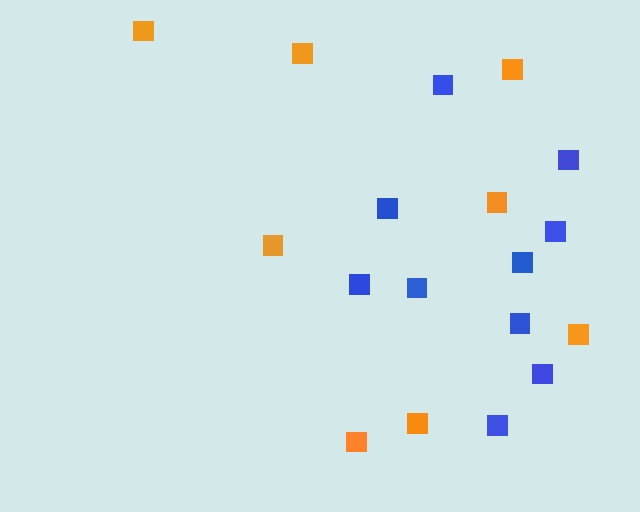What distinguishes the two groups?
There are 2 groups: one group of orange squares (8) and one group of blue squares (10).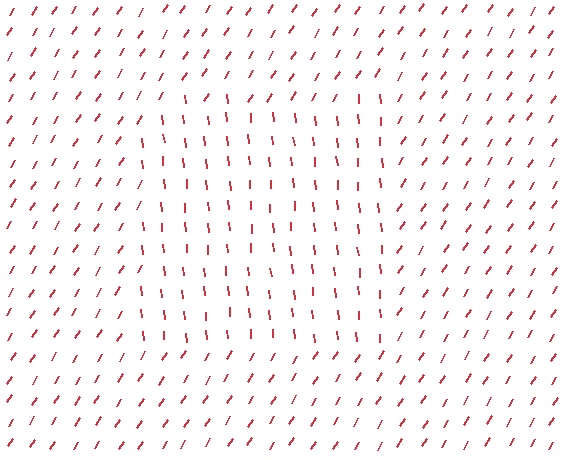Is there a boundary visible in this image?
Yes, there is a texture boundary formed by a change in line orientation.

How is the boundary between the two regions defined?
The boundary is defined purely by a change in line orientation (approximately 38 degrees difference). All lines are the same color and thickness.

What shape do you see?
I see a rectangle.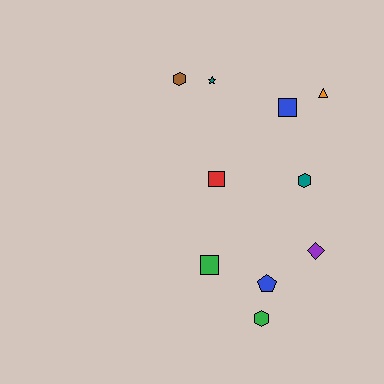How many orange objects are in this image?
There is 1 orange object.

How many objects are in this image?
There are 10 objects.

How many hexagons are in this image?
There are 3 hexagons.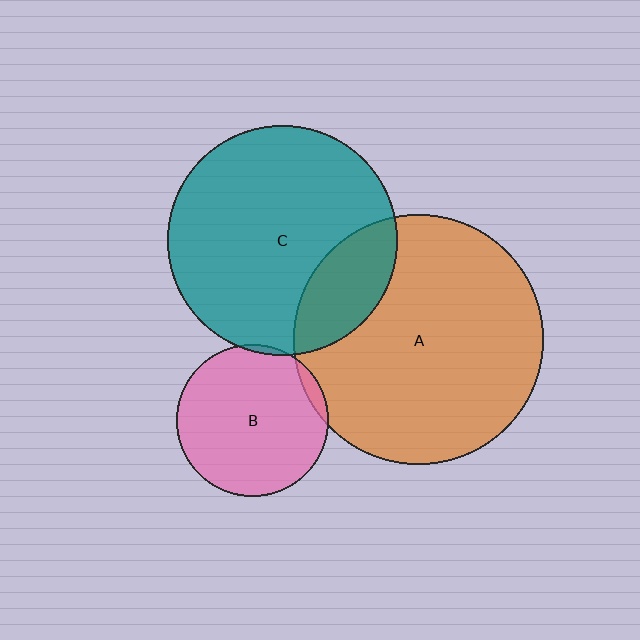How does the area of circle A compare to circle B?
Approximately 2.7 times.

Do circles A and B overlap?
Yes.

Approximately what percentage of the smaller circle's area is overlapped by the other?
Approximately 5%.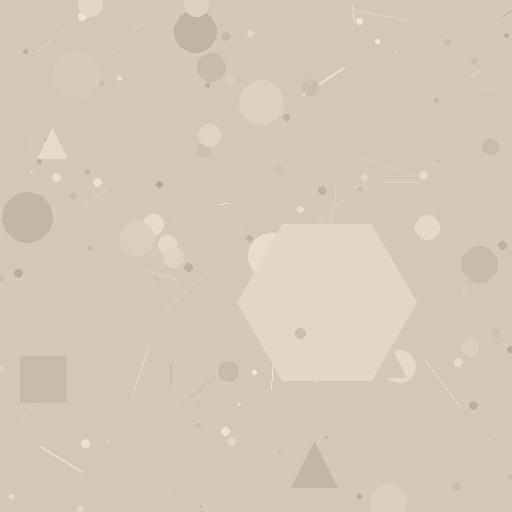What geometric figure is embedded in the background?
A hexagon is embedded in the background.